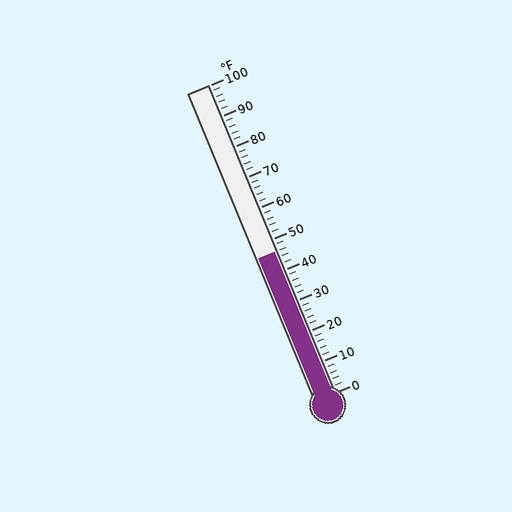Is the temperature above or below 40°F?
The temperature is above 40°F.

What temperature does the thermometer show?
The thermometer shows approximately 46°F.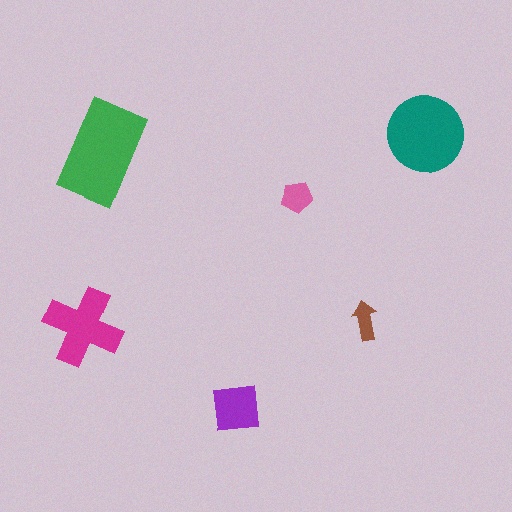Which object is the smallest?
The brown arrow.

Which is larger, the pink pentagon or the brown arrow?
The pink pentagon.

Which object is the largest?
The green rectangle.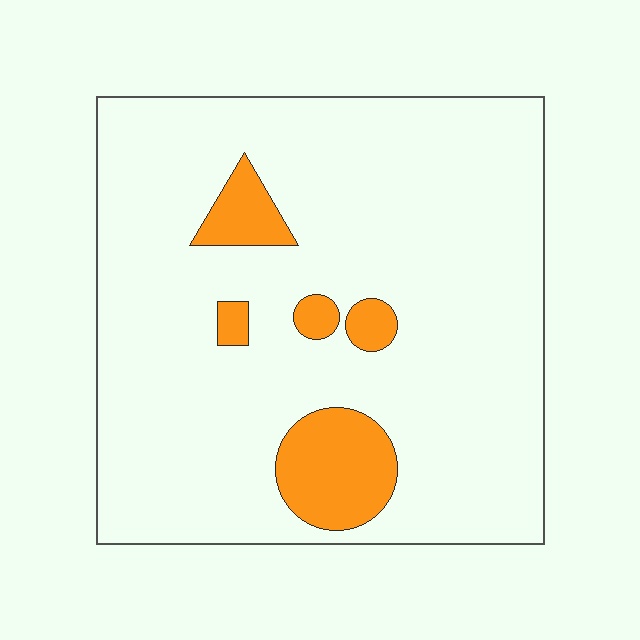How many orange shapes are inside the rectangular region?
5.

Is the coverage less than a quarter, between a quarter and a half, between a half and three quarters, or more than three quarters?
Less than a quarter.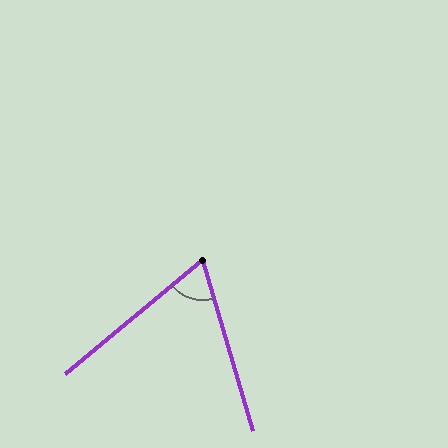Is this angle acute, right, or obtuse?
It is acute.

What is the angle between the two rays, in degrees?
Approximately 67 degrees.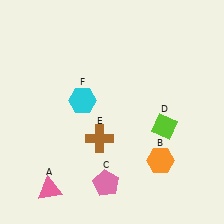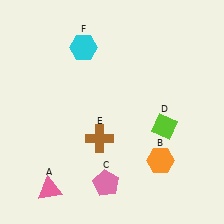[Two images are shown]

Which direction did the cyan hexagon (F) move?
The cyan hexagon (F) moved up.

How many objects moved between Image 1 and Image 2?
1 object moved between the two images.